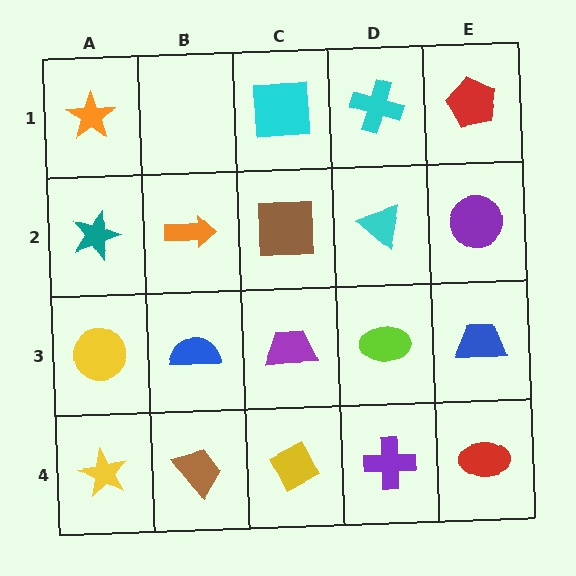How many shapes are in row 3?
5 shapes.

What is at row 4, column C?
A yellow diamond.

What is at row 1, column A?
An orange star.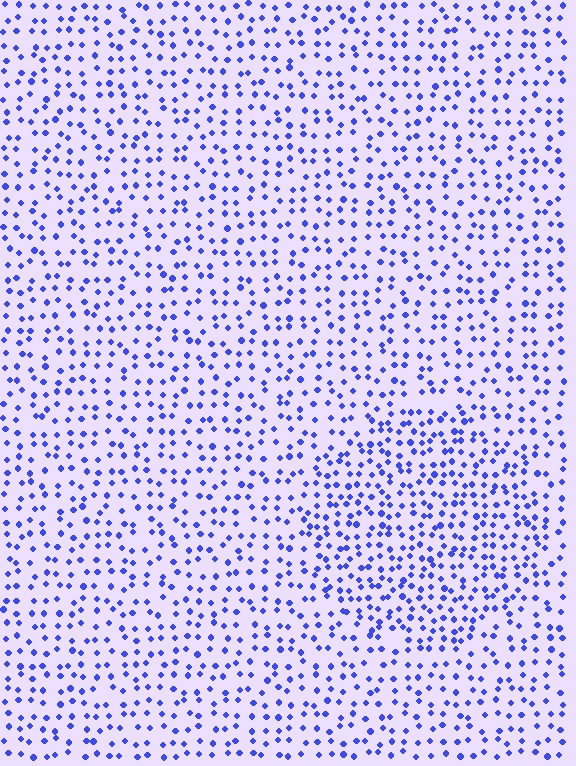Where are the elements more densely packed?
The elements are more densely packed inside the circle boundary.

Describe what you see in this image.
The image contains small blue elements arranged at two different densities. A circle-shaped region is visible where the elements are more densely packed than the surrounding area.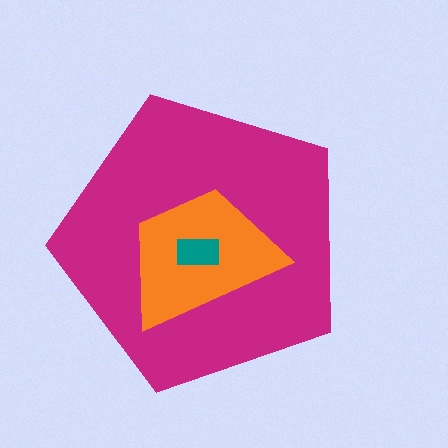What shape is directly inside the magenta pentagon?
The orange trapezoid.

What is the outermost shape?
The magenta pentagon.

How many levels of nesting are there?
3.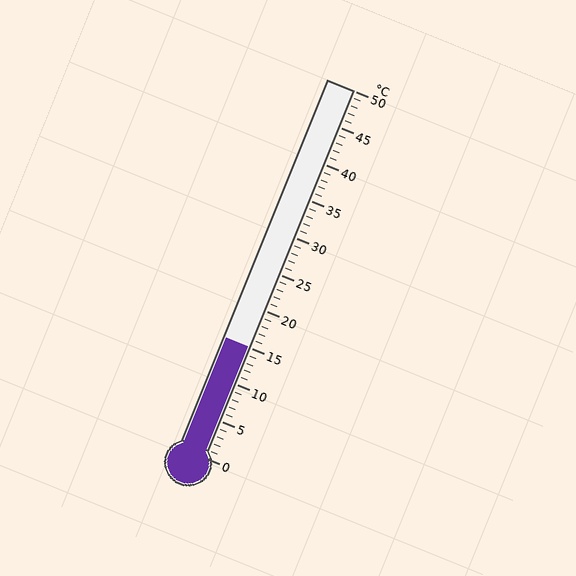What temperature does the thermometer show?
The thermometer shows approximately 15°C.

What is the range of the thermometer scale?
The thermometer scale ranges from 0°C to 50°C.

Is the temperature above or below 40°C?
The temperature is below 40°C.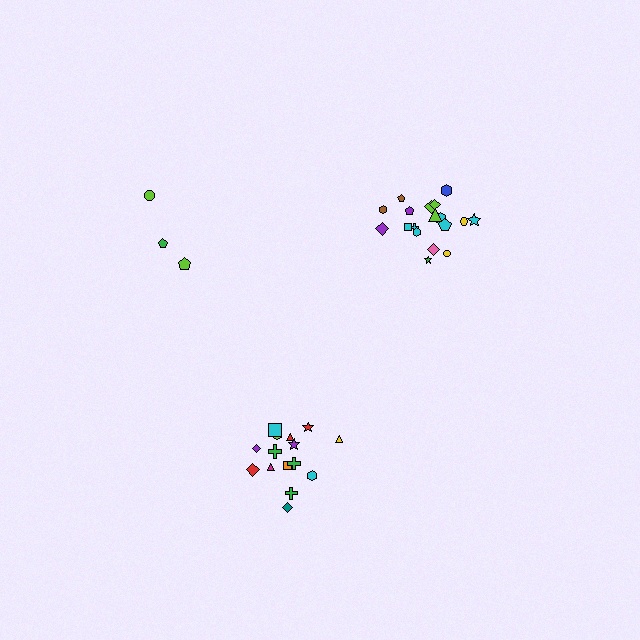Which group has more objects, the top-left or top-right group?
The top-right group.